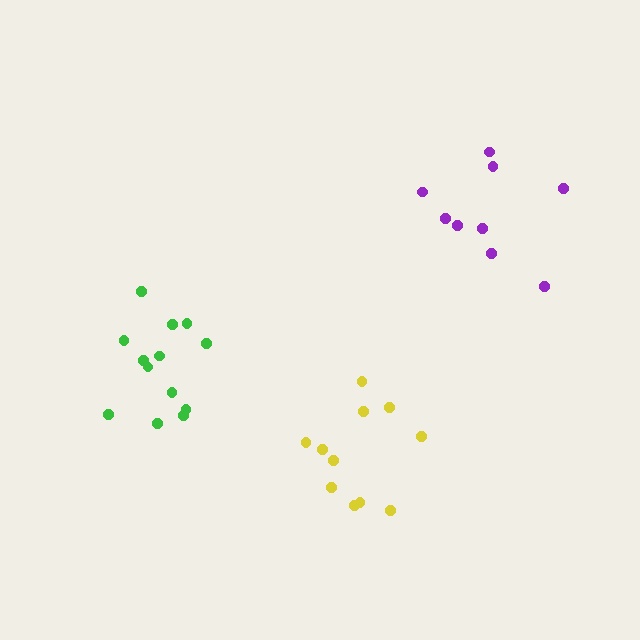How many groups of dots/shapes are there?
There are 3 groups.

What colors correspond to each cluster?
The clusters are colored: yellow, green, purple.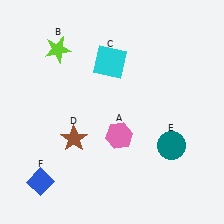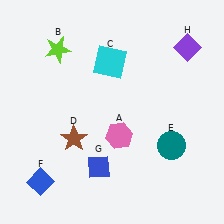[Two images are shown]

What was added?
A blue diamond (G), a purple diamond (H) were added in Image 2.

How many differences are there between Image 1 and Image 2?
There are 2 differences between the two images.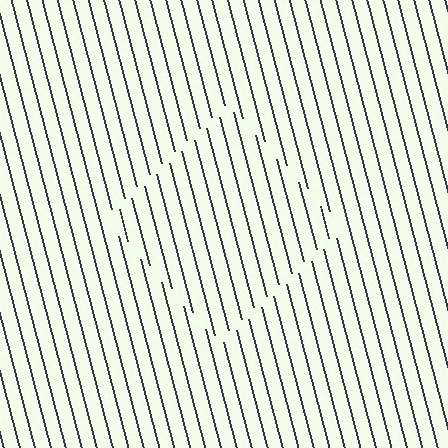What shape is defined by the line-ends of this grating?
An illusory square. The interior of the shape contains the same grating, shifted by half a period — the contour is defined by the phase discontinuity where line-ends from the inner and outer gratings abut.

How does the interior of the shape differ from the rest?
The interior of the shape contains the same grating, shifted by half a period — the contour is defined by the phase discontinuity where line-ends from the inner and outer gratings abut.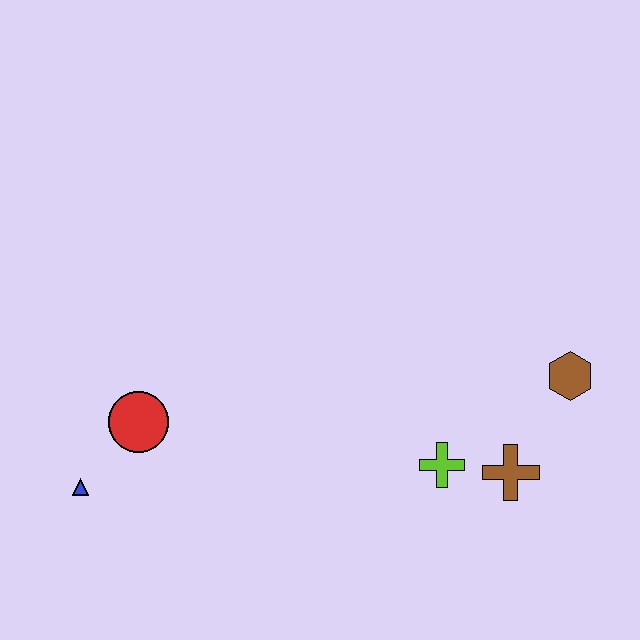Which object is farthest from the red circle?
The brown hexagon is farthest from the red circle.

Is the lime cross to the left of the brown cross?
Yes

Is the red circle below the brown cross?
No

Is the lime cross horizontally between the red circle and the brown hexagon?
Yes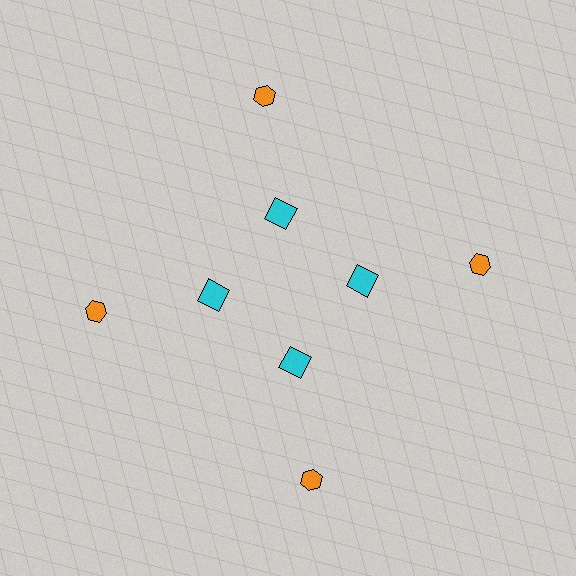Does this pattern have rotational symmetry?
Yes, this pattern has 4-fold rotational symmetry. It looks the same after rotating 90 degrees around the center.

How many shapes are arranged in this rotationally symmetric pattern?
There are 8 shapes, arranged in 4 groups of 2.